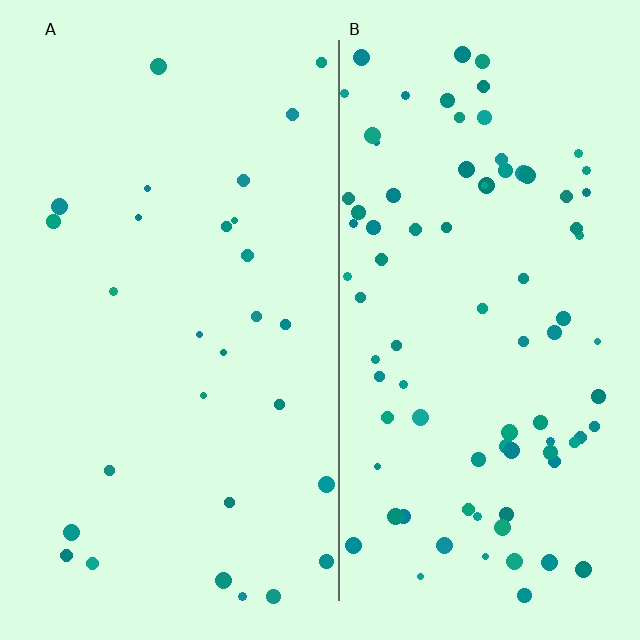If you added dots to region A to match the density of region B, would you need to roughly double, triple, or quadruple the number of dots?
Approximately triple.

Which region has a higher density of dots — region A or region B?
B (the right).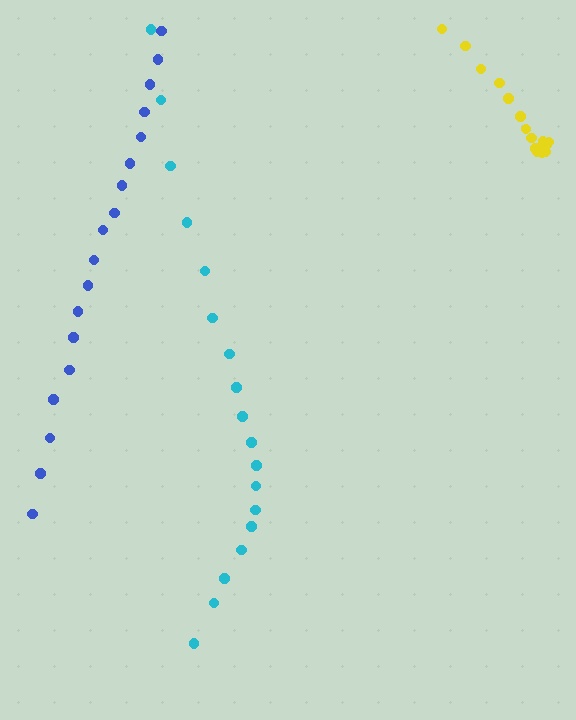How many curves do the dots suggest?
There are 3 distinct paths.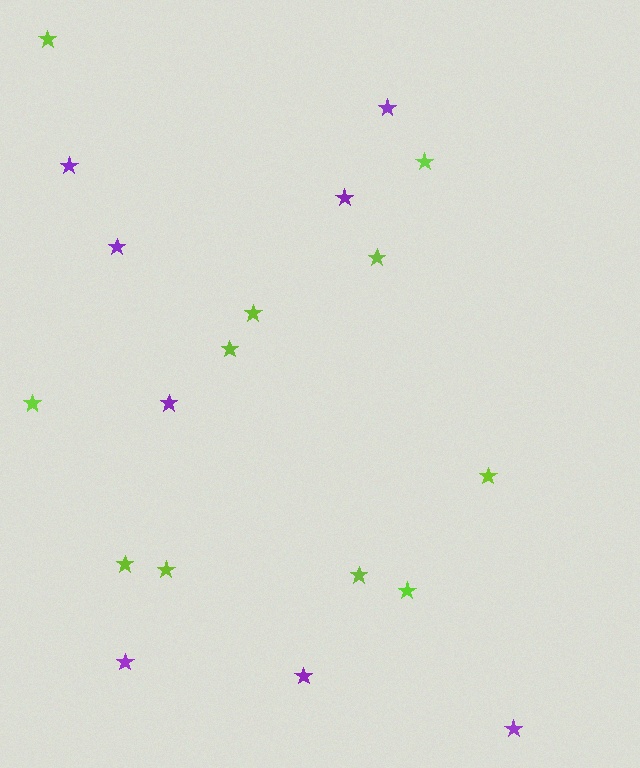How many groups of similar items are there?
There are 2 groups: one group of purple stars (8) and one group of lime stars (11).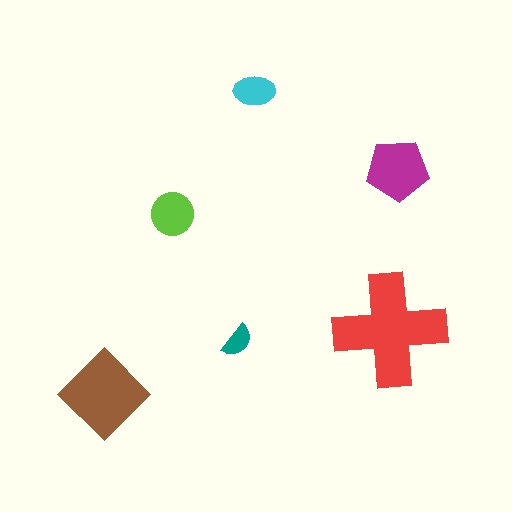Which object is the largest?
The red cross.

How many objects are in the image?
There are 6 objects in the image.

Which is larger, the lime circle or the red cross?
The red cross.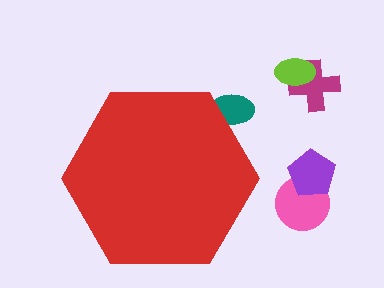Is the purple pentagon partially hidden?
No, the purple pentagon is fully visible.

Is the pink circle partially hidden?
No, the pink circle is fully visible.